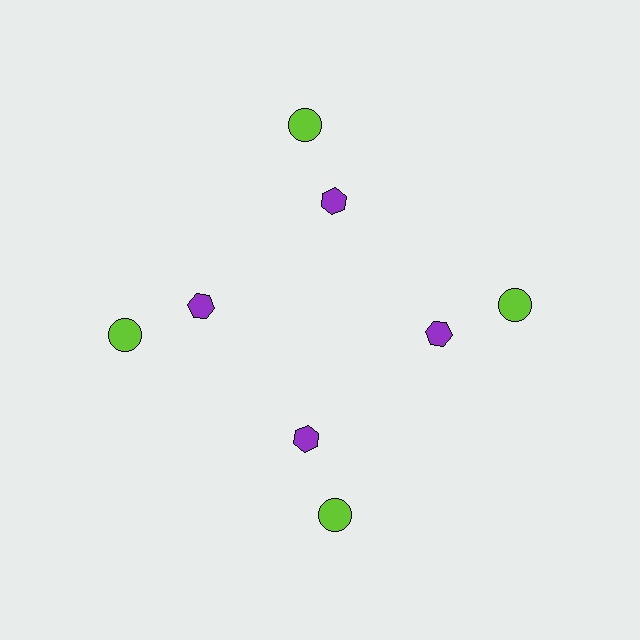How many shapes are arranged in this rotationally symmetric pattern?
There are 8 shapes, arranged in 4 groups of 2.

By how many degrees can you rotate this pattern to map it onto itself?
The pattern maps onto itself every 90 degrees of rotation.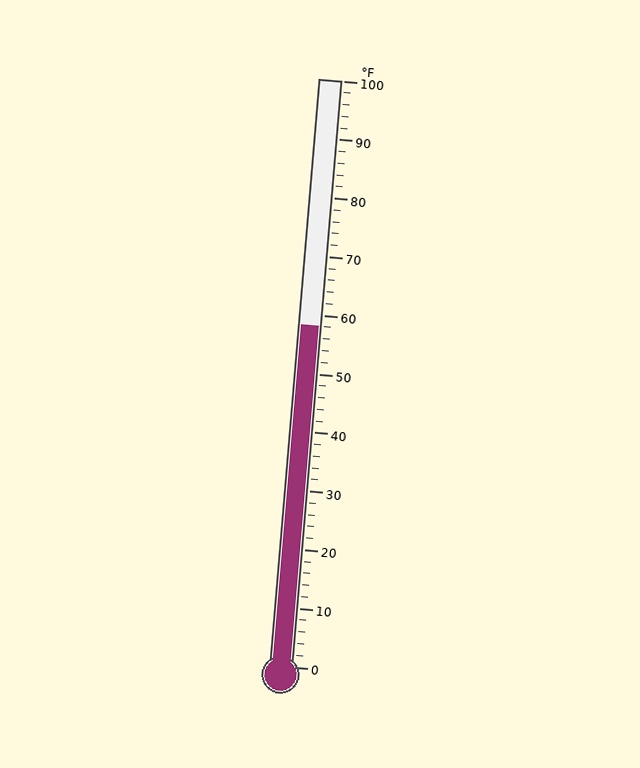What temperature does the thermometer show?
The thermometer shows approximately 58°F.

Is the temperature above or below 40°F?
The temperature is above 40°F.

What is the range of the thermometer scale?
The thermometer scale ranges from 0°F to 100°F.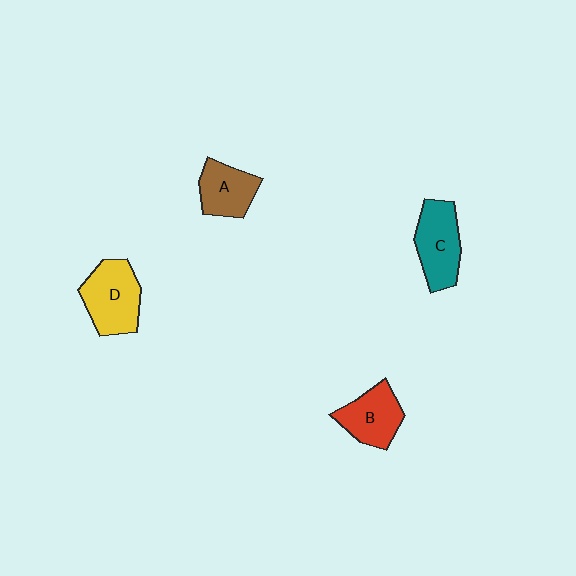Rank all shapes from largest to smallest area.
From largest to smallest: D (yellow), C (teal), B (red), A (brown).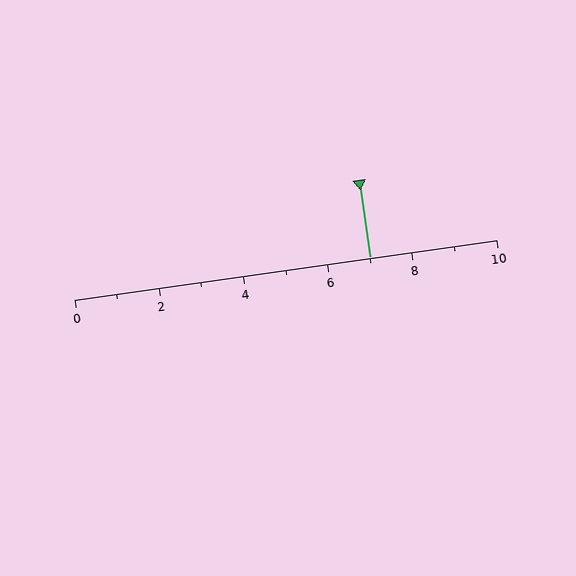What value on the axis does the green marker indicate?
The marker indicates approximately 7.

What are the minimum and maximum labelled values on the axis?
The axis runs from 0 to 10.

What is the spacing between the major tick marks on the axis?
The major ticks are spaced 2 apart.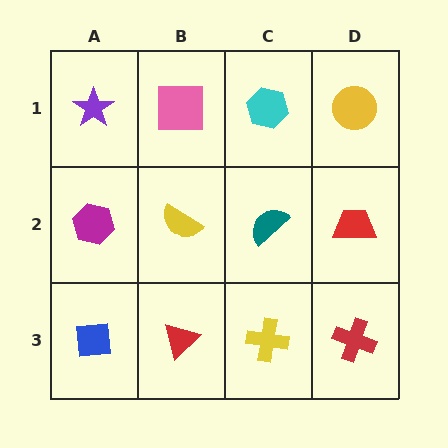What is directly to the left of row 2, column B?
A magenta hexagon.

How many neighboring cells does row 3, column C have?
3.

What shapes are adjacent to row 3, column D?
A red trapezoid (row 2, column D), a yellow cross (row 3, column C).